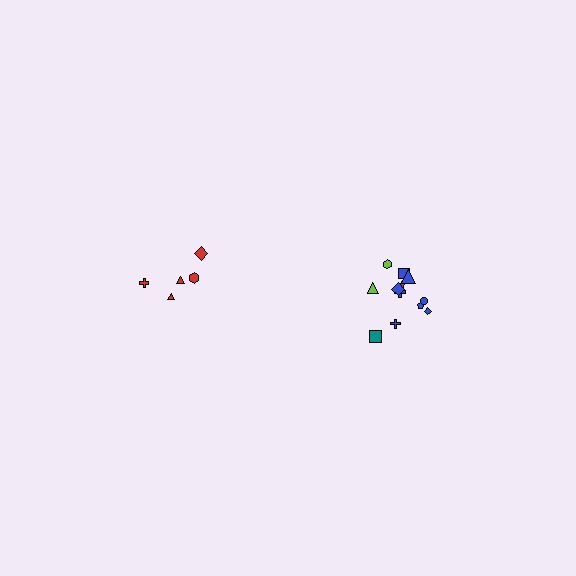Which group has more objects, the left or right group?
The right group.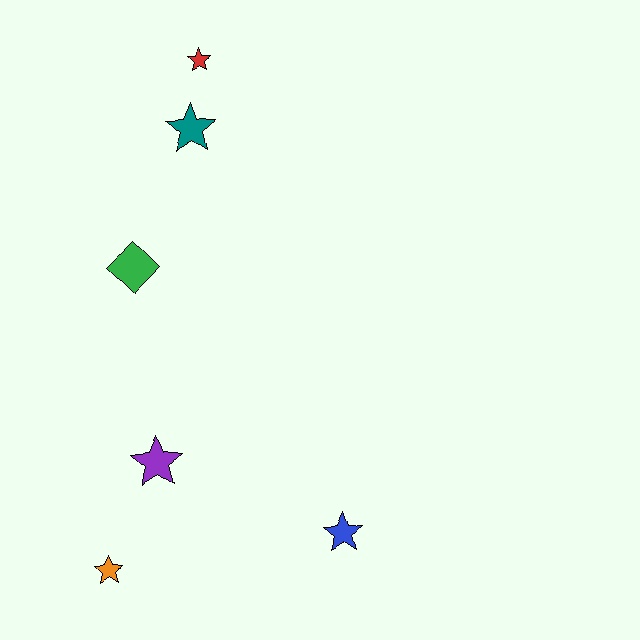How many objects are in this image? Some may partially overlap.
There are 6 objects.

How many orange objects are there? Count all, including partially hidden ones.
There is 1 orange object.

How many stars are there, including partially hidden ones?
There are 5 stars.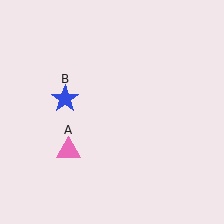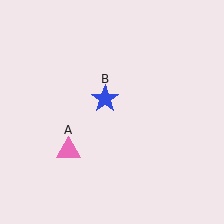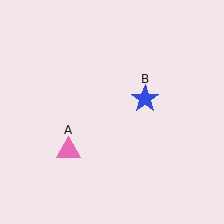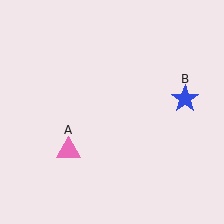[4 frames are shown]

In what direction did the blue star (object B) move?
The blue star (object B) moved right.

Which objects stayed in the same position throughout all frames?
Pink triangle (object A) remained stationary.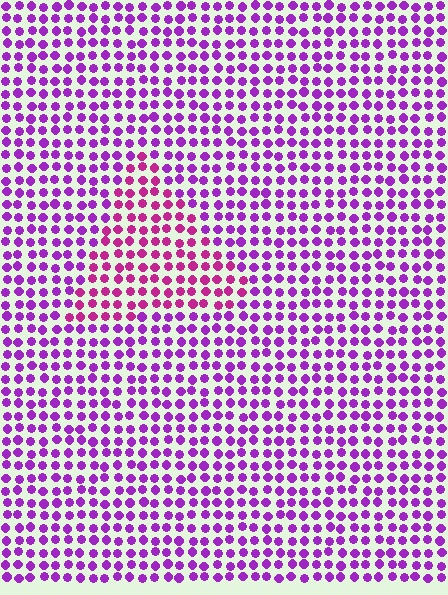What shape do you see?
I see a triangle.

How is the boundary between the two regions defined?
The boundary is defined purely by a slight shift in hue (about 32 degrees). Spacing, size, and orientation are identical on both sides.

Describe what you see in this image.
The image is filled with small purple elements in a uniform arrangement. A triangle-shaped region is visible where the elements are tinted to a slightly different hue, forming a subtle color boundary.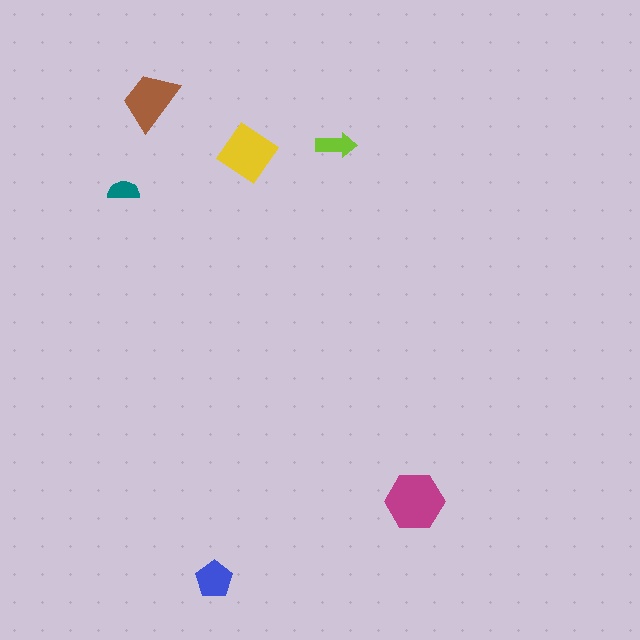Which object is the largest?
The magenta hexagon.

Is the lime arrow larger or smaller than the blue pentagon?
Smaller.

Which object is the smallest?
The teal semicircle.